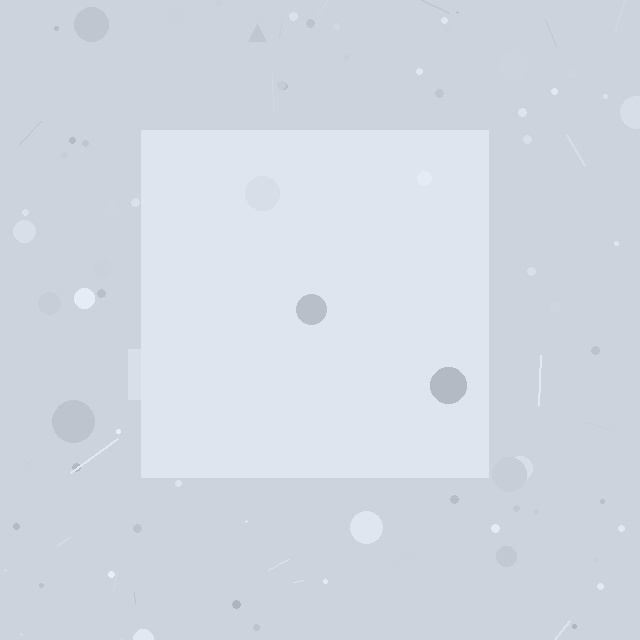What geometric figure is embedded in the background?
A square is embedded in the background.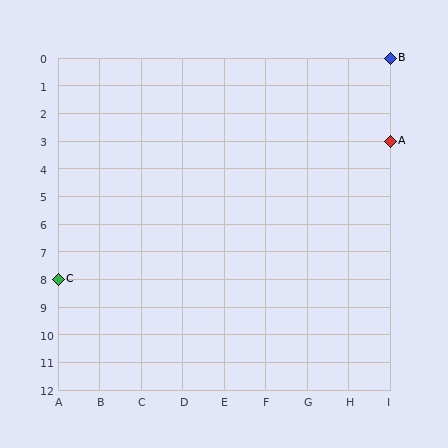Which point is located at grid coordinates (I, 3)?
Point A is at (I, 3).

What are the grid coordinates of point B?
Point B is at grid coordinates (I, 0).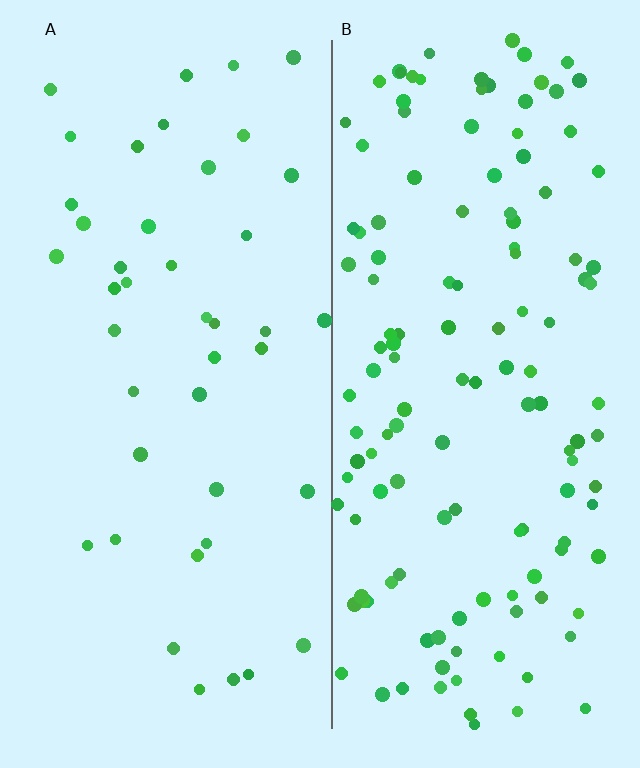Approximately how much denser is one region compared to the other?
Approximately 3.2× — region B over region A.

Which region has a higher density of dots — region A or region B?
B (the right).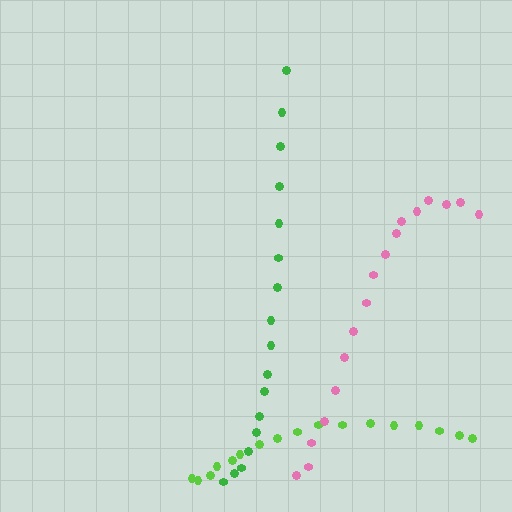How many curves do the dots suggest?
There are 3 distinct paths.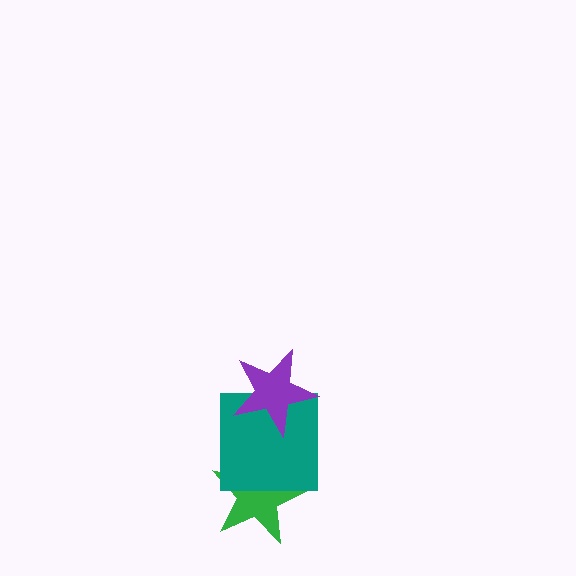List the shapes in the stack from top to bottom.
From top to bottom: the purple star, the teal square, the green star.